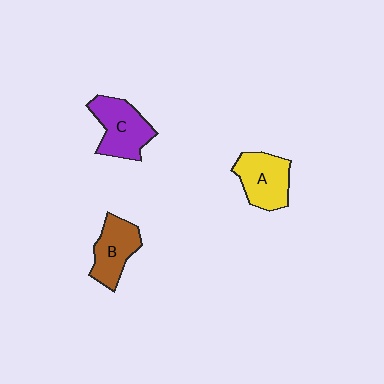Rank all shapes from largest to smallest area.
From largest to smallest: C (purple), A (yellow), B (brown).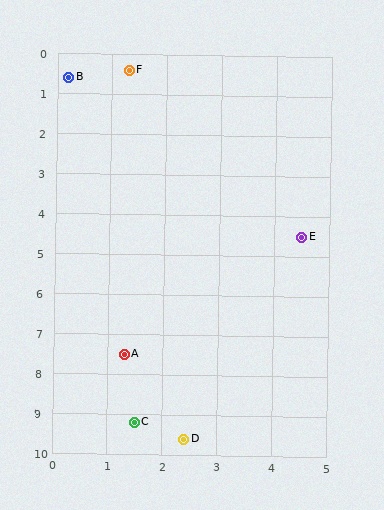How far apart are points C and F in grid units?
Points C and F are about 8.8 grid units apart.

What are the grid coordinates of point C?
Point C is at approximately (1.5, 9.2).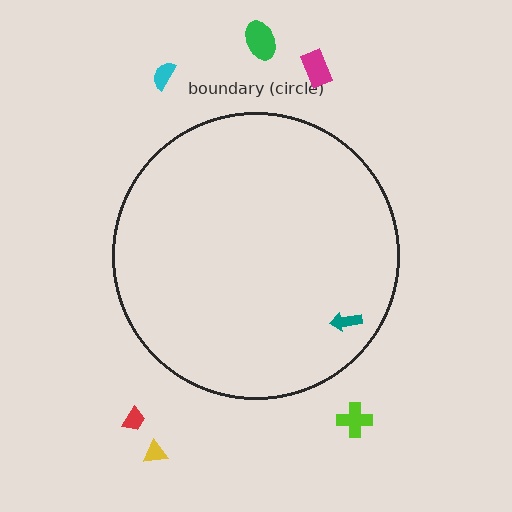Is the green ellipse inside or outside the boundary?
Outside.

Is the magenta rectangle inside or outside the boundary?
Outside.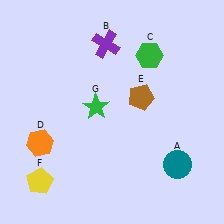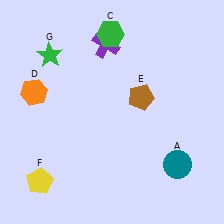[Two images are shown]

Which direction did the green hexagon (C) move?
The green hexagon (C) moved left.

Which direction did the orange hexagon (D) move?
The orange hexagon (D) moved up.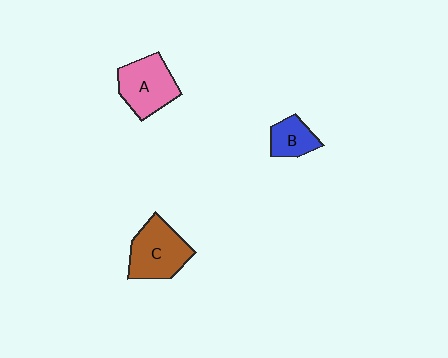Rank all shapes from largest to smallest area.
From largest to smallest: C (brown), A (pink), B (blue).